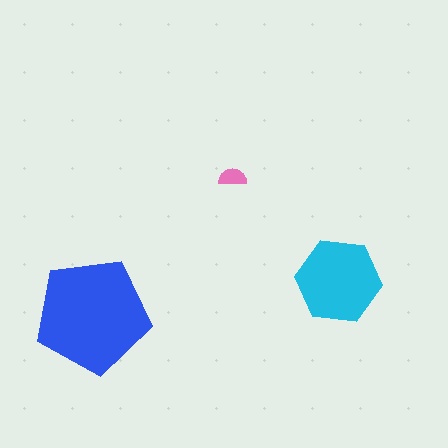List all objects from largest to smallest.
The blue pentagon, the cyan hexagon, the pink semicircle.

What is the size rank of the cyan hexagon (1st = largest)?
2nd.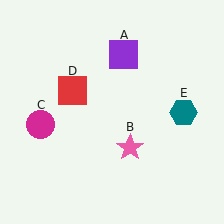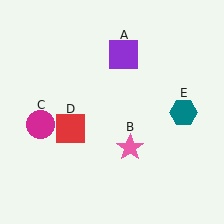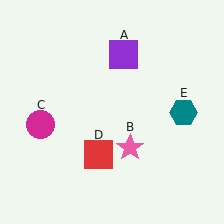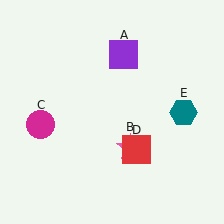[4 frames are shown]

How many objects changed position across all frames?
1 object changed position: red square (object D).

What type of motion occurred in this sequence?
The red square (object D) rotated counterclockwise around the center of the scene.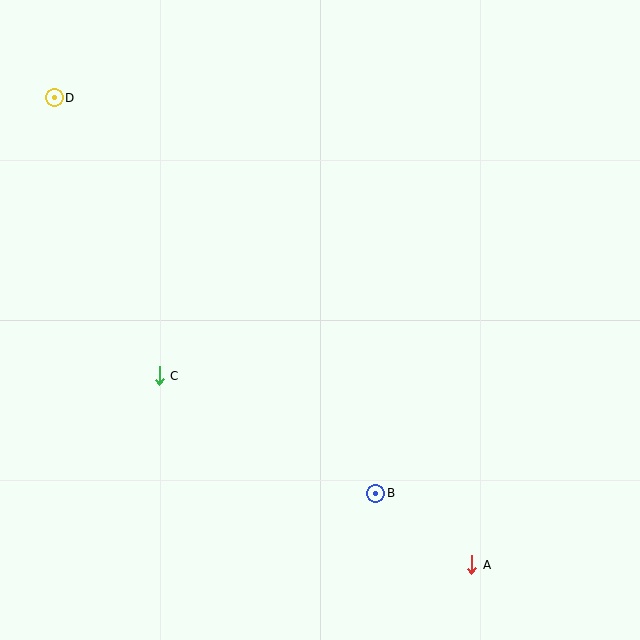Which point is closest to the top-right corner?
Point B is closest to the top-right corner.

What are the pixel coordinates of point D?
Point D is at (54, 98).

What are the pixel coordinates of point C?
Point C is at (159, 376).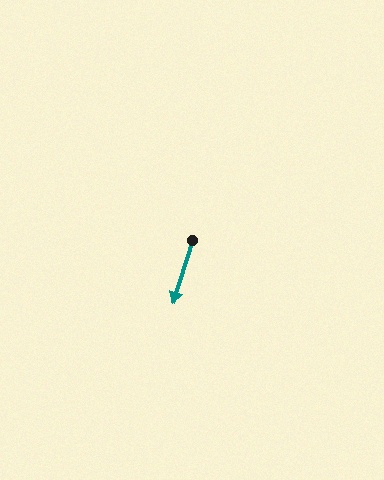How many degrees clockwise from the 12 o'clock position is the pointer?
Approximately 197 degrees.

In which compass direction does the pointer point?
South.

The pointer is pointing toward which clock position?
Roughly 7 o'clock.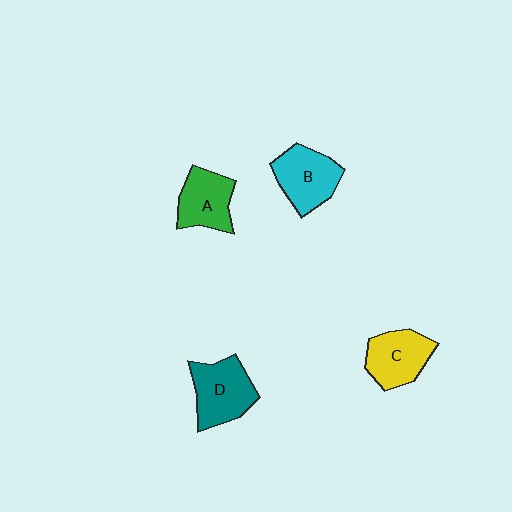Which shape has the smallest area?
Shape A (green).